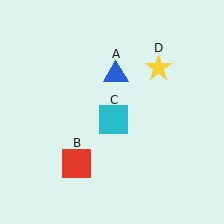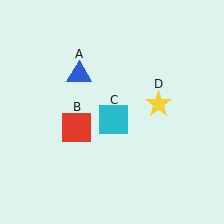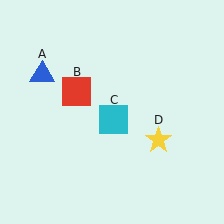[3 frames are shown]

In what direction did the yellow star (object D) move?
The yellow star (object D) moved down.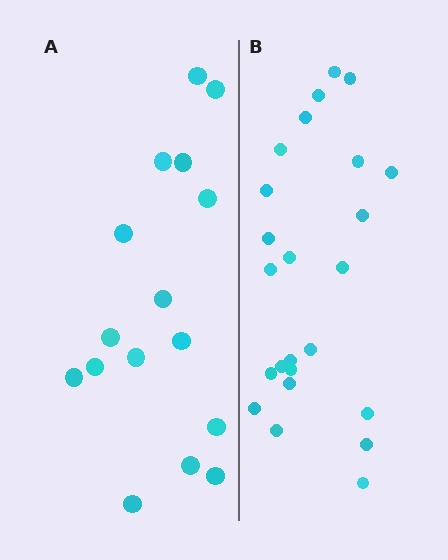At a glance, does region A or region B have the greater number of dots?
Region B (the right region) has more dots.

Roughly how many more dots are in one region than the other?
Region B has roughly 8 or so more dots than region A.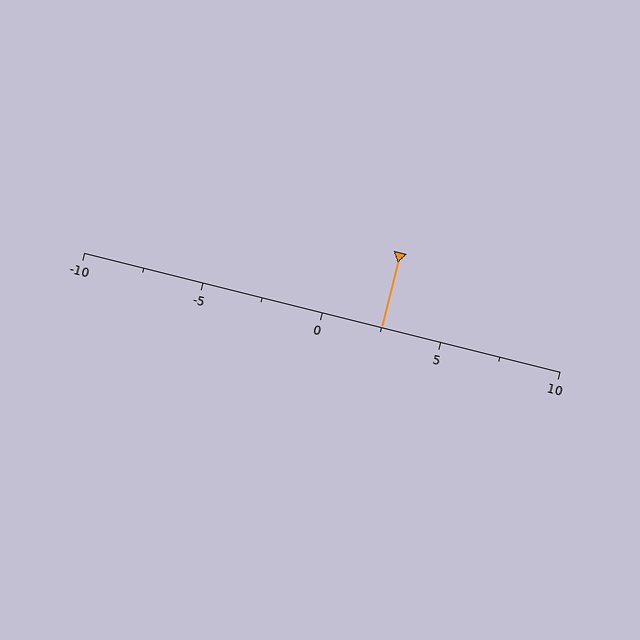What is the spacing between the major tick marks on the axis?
The major ticks are spaced 5 apart.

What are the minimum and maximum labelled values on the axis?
The axis runs from -10 to 10.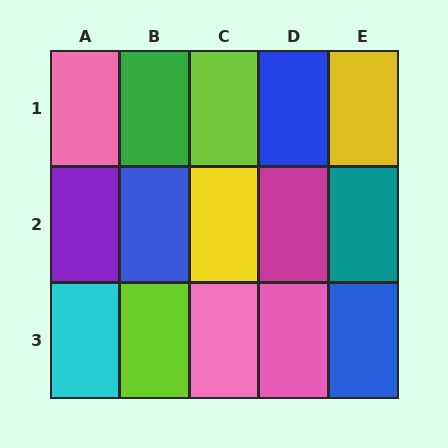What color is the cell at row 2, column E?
Teal.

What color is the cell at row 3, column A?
Cyan.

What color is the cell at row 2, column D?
Magenta.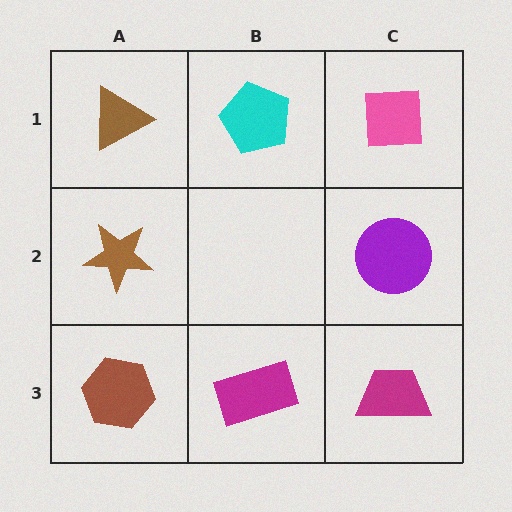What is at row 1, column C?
A pink square.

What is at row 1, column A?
A brown triangle.